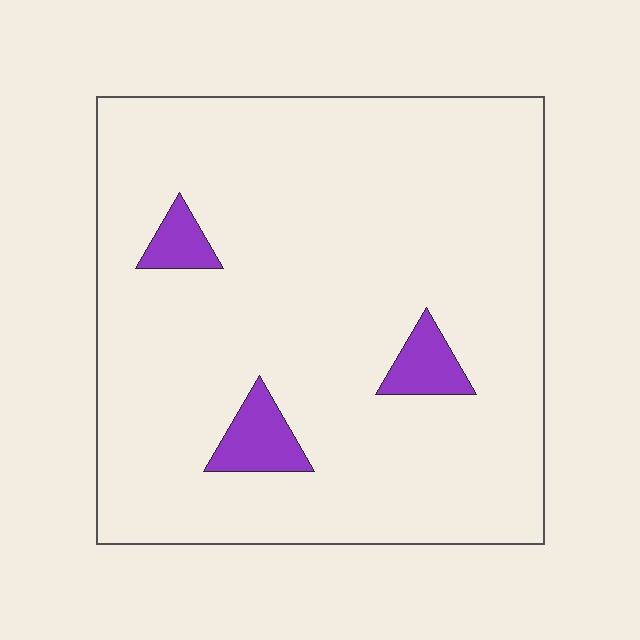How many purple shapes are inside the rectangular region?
3.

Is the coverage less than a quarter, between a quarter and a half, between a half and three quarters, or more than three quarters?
Less than a quarter.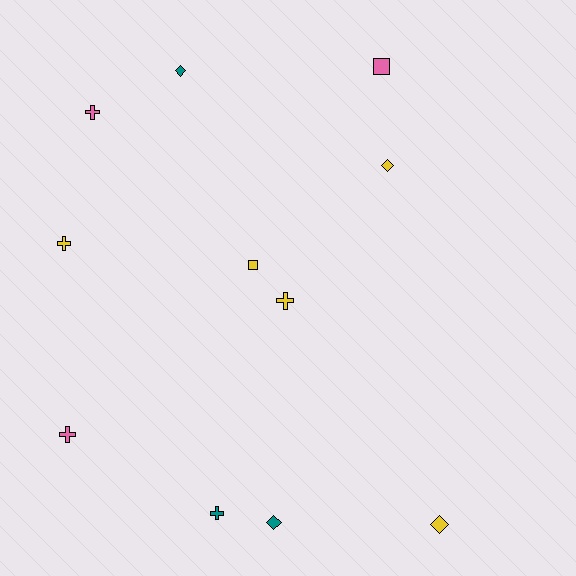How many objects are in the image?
There are 11 objects.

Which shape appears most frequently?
Cross, with 5 objects.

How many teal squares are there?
There are no teal squares.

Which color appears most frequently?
Yellow, with 5 objects.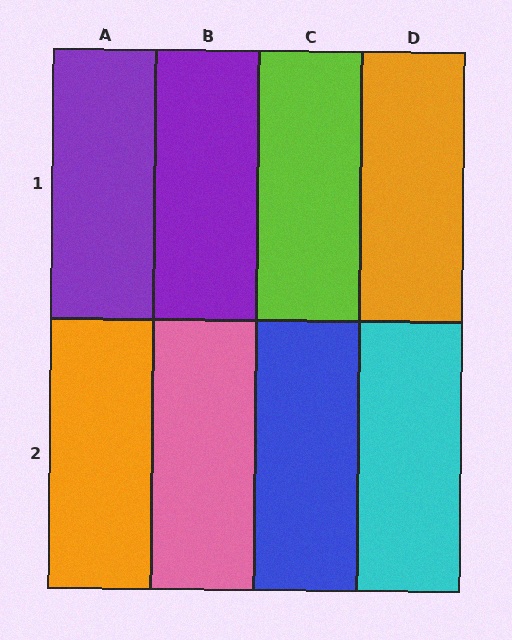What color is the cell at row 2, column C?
Blue.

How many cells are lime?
1 cell is lime.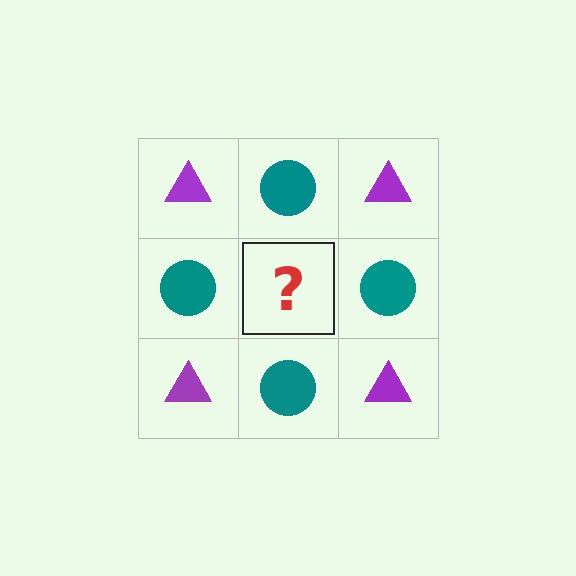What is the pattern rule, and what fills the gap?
The rule is that it alternates purple triangle and teal circle in a checkerboard pattern. The gap should be filled with a purple triangle.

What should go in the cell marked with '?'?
The missing cell should contain a purple triangle.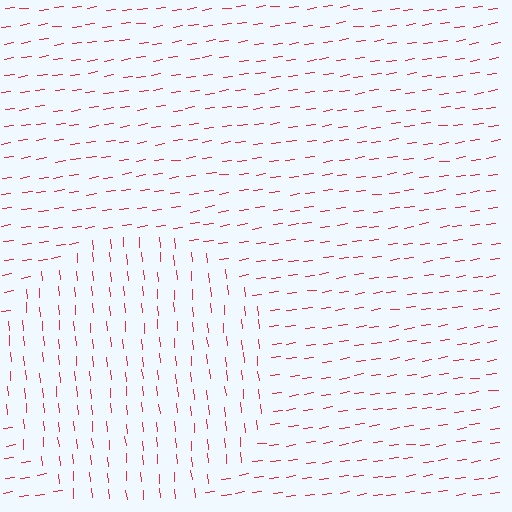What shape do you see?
I see a circle.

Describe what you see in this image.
The image is filled with small red line segments. A circle region in the image has lines oriented differently from the surrounding lines, creating a visible texture boundary.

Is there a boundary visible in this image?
Yes, there is a texture boundary formed by a change in line orientation.